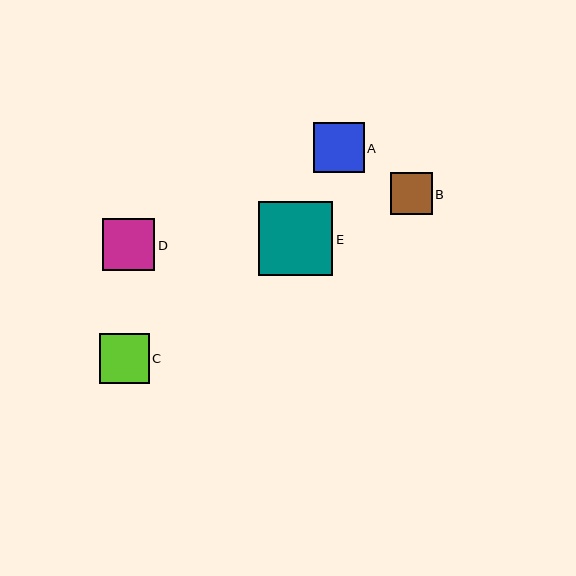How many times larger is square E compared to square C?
Square E is approximately 1.5 times the size of square C.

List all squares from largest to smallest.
From largest to smallest: E, D, A, C, B.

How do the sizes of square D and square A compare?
Square D and square A are approximately the same size.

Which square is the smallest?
Square B is the smallest with a size of approximately 42 pixels.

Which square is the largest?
Square E is the largest with a size of approximately 75 pixels.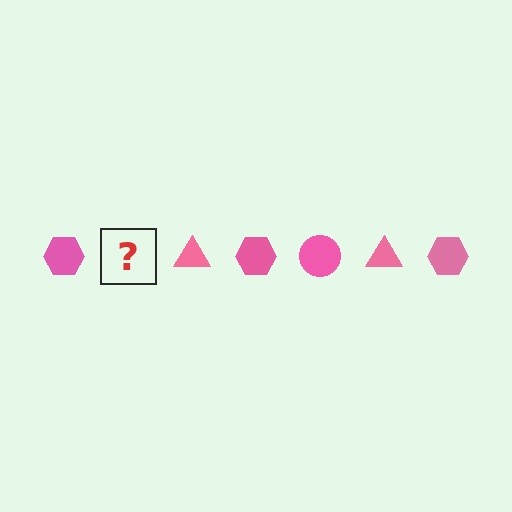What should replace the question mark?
The question mark should be replaced with a pink circle.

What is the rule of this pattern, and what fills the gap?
The rule is that the pattern cycles through hexagon, circle, triangle shapes in pink. The gap should be filled with a pink circle.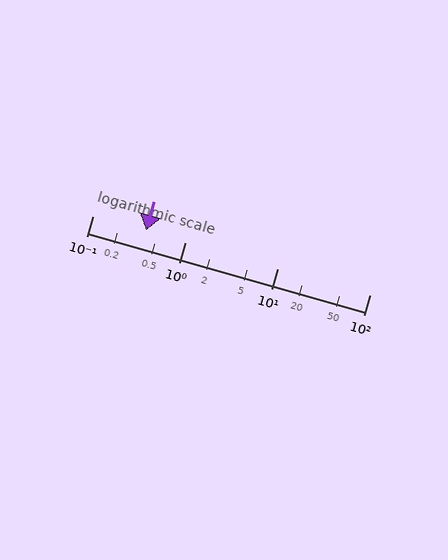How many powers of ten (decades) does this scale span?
The scale spans 3 decades, from 0.1 to 100.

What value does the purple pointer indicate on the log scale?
The pointer indicates approximately 0.38.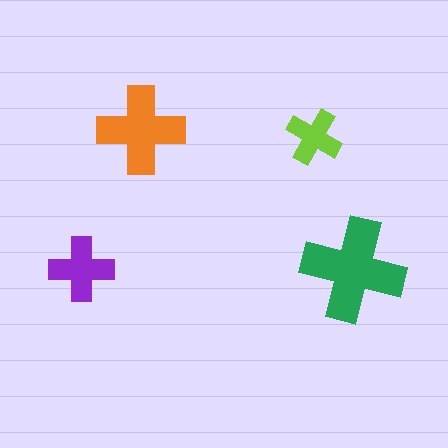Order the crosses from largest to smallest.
the green one, the orange one, the purple one, the lime one.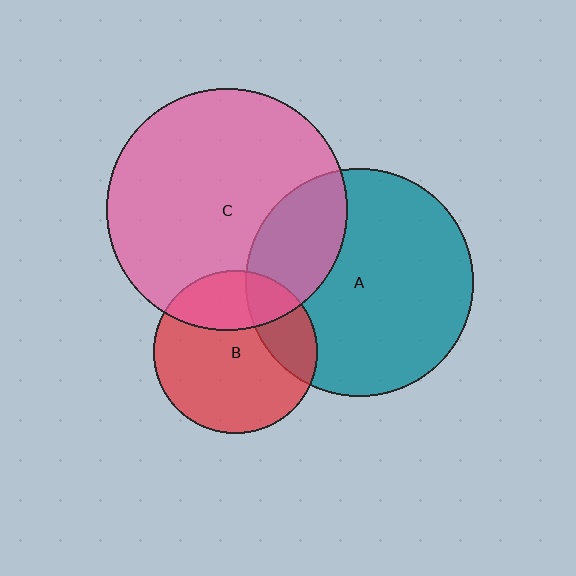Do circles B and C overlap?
Yes.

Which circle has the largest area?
Circle C (pink).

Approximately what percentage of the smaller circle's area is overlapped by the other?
Approximately 30%.